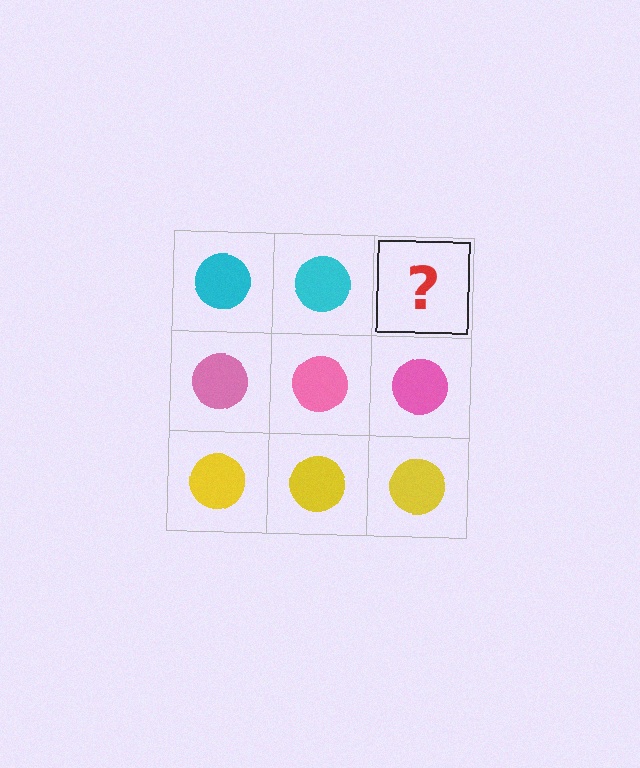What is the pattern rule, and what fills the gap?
The rule is that each row has a consistent color. The gap should be filled with a cyan circle.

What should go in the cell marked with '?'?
The missing cell should contain a cyan circle.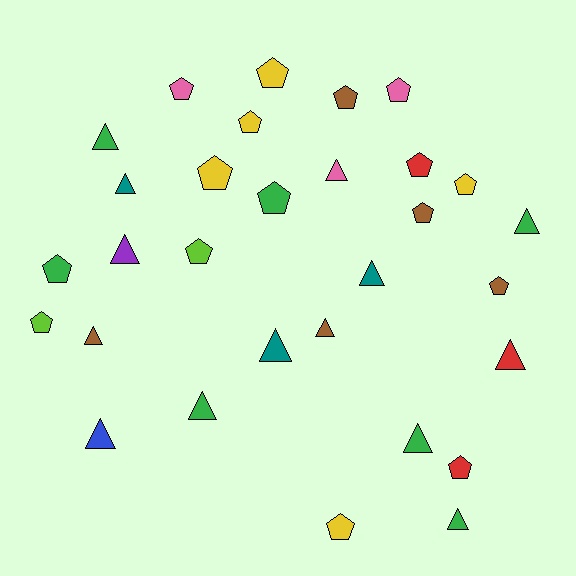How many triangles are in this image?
There are 14 triangles.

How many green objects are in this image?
There are 7 green objects.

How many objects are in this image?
There are 30 objects.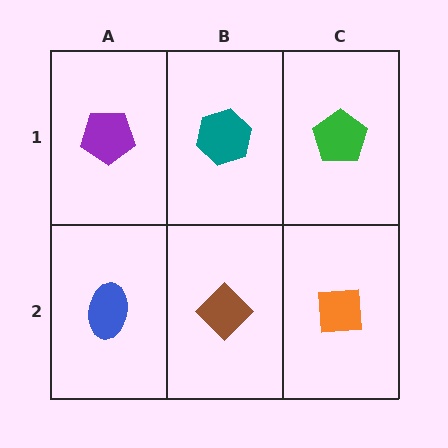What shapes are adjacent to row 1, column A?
A blue ellipse (row 2, column A), a teal hexagon (row 1, column B).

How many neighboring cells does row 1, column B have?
3.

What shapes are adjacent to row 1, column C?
An orange square (row 2, column C), a teal hexagon (row 1, column B).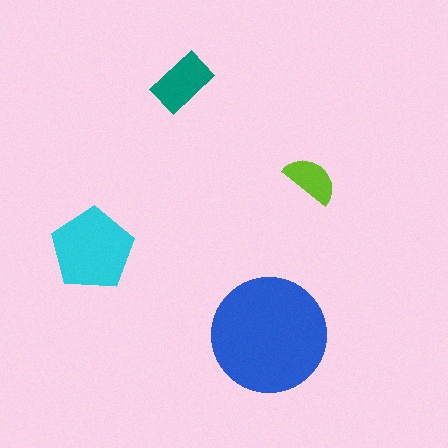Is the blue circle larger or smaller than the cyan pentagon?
Larger.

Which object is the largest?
The blue circle.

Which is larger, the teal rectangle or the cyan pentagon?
The cyan pentagon.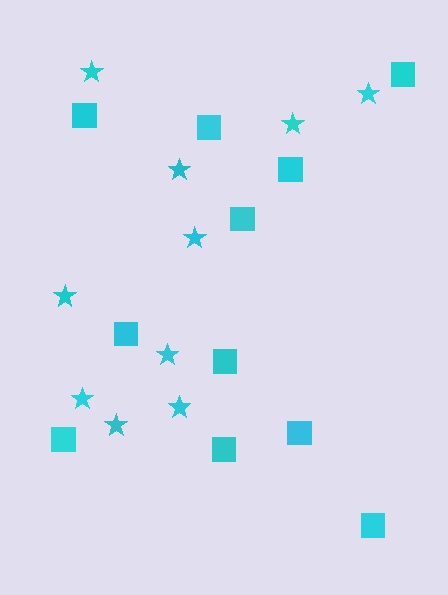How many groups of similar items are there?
There are 2 groups: one group of squares (11) and one group of stars (10).